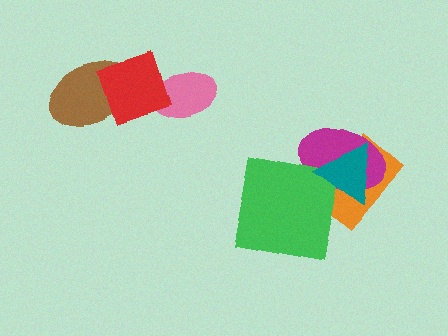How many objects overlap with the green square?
3 objects overlap with the green square.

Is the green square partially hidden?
Yes, it is partially covered by another shape.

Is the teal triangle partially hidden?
No, no other shape covers it.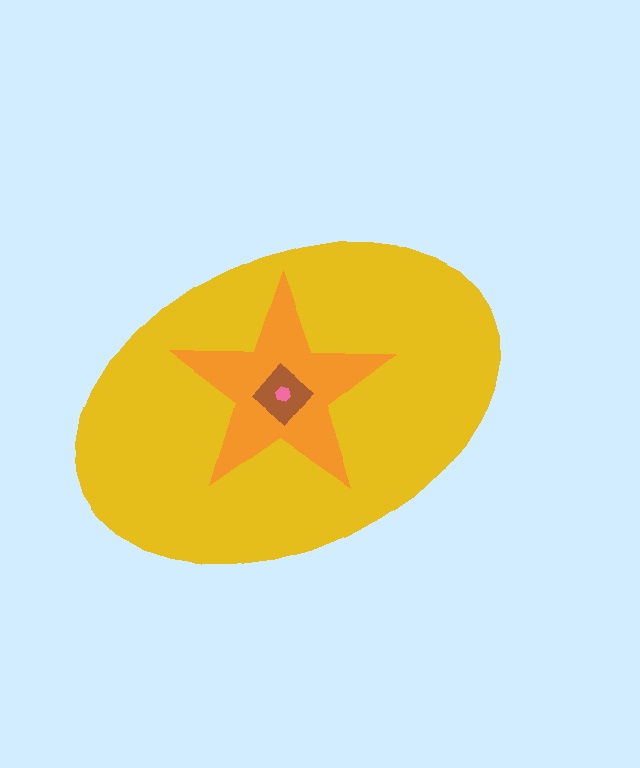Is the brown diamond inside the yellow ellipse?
Yes.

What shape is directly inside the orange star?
The brown diamond.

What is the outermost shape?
The yellow ellipse.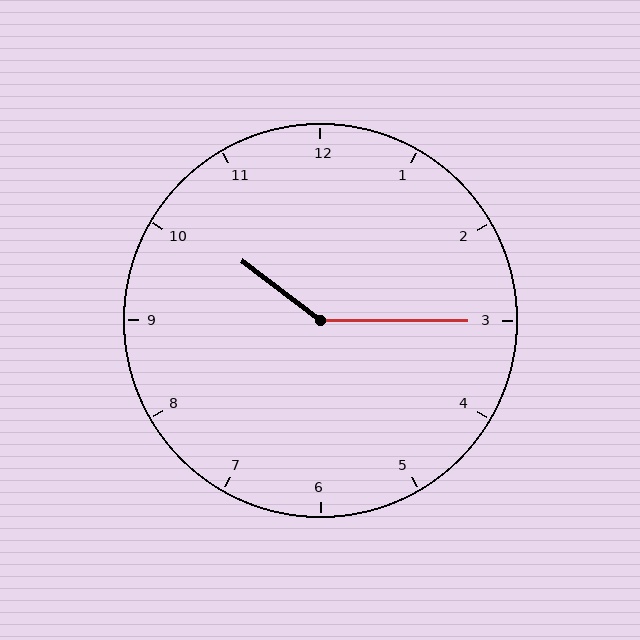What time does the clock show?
10:15.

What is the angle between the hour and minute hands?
Approximately 142 degrees.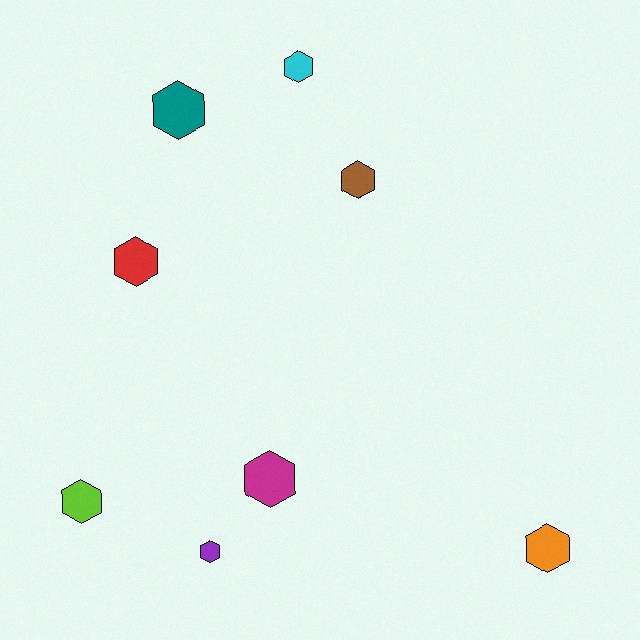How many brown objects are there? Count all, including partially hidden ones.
There is 1 brown object.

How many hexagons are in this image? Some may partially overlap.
There are 8 hexagons.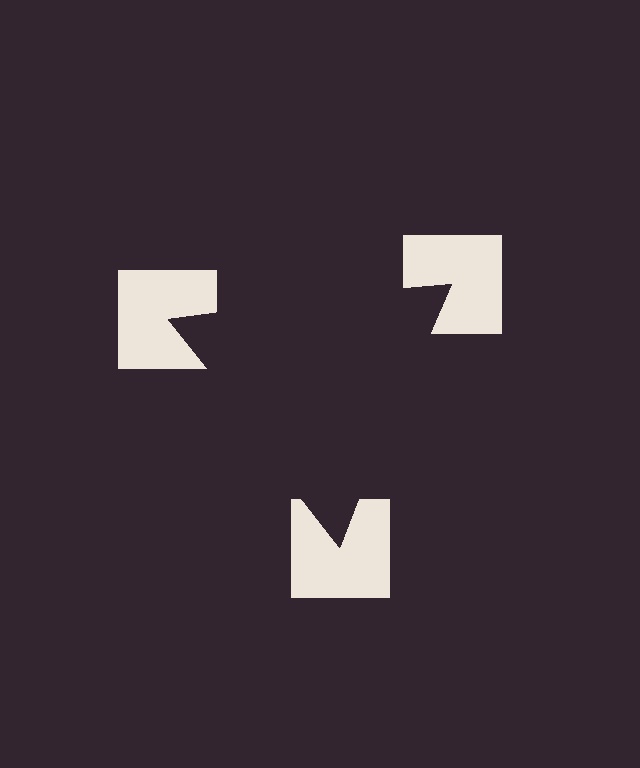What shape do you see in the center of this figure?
An illusory triangle — its edges are inferred from the aligned wedge cuts in the notched squares, not physically drawn.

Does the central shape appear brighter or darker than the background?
It typically appears slightly darker than the background, even though no actual brightness change is drawn.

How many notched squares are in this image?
There are 3 — one at each vertex of the illusory triangle.